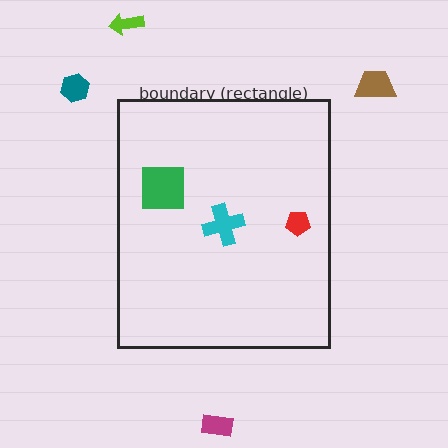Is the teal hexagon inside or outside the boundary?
Outside.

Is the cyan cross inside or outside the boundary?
Inside.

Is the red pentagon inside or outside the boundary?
Inside.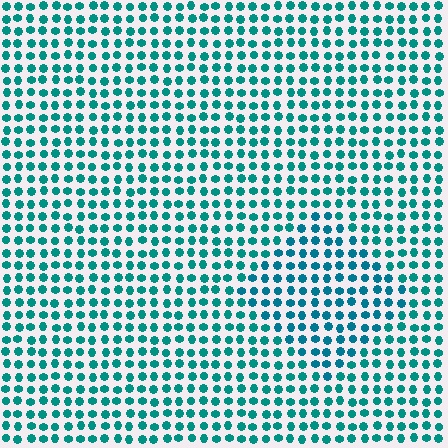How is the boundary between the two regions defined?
The boundary is defined purely by a slight shift in hue (about 17 degrees). Spacing, size, and orientation are identical on both sides.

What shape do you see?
I see a diamond.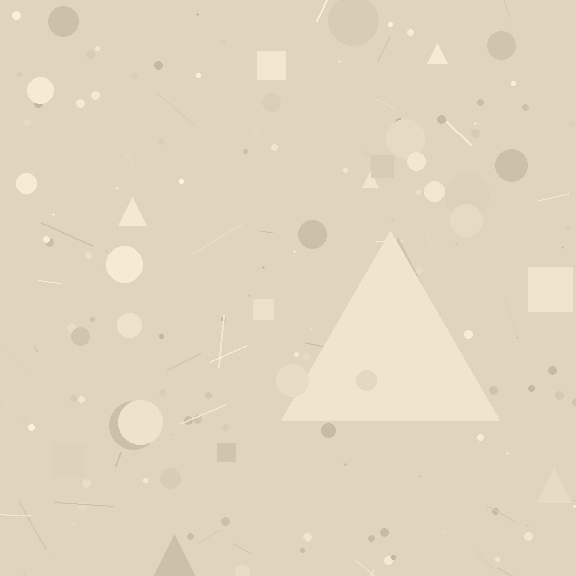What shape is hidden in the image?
A triangle is hidden in the image.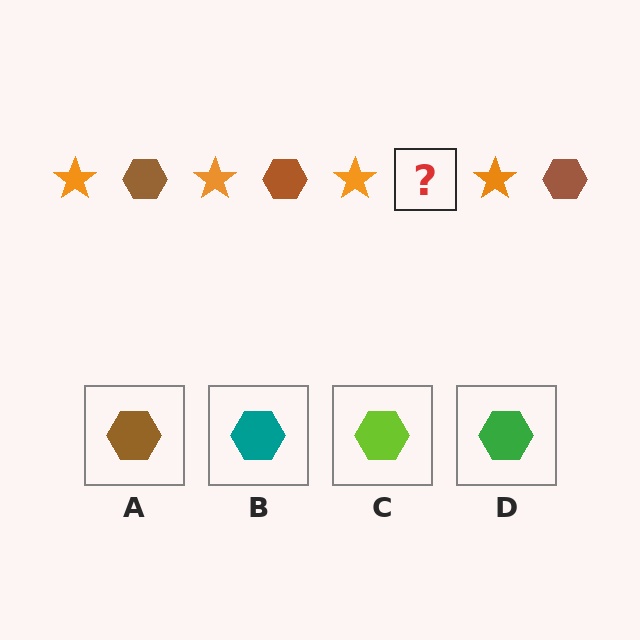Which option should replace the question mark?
Option A.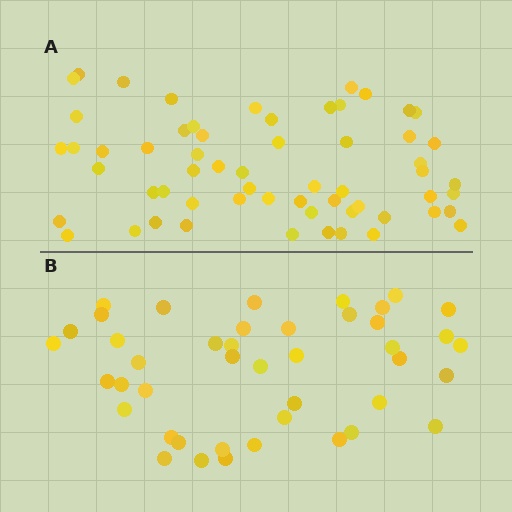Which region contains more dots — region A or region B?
Region A (the top region) has more dots.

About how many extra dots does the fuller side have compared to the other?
Region A has approximately 15 more dots than region B.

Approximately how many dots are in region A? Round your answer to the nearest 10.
About 60 dots.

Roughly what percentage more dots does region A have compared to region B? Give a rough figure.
About 40% more.